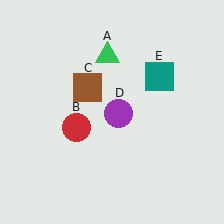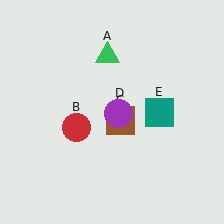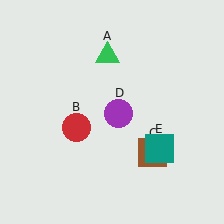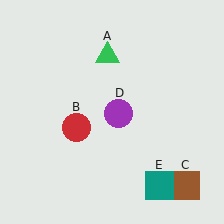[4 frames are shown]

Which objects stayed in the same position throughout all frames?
Green triangle (object A) and red circle (object B) and purple circle (object D) remained stationary.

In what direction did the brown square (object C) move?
The brown square (object C) moved down and to the right.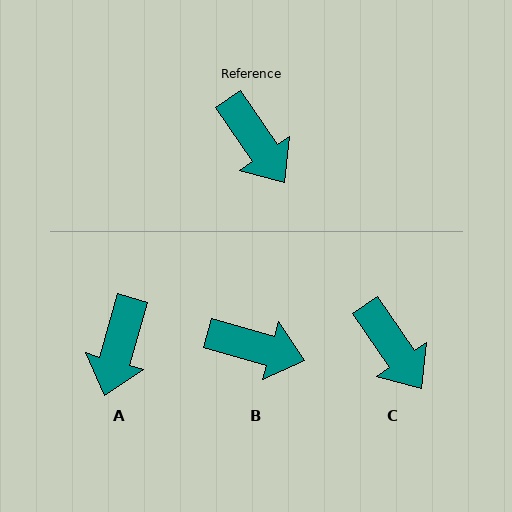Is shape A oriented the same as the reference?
No, it is off by about 50 degrees.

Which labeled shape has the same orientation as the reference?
C.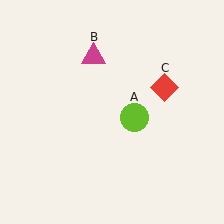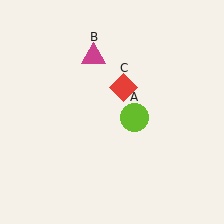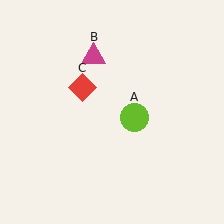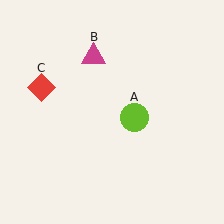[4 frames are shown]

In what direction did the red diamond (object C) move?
The red diamond (object C) moved left.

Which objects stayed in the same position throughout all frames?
Lime circle (object A) and magenta triangle (object B) remained stationary.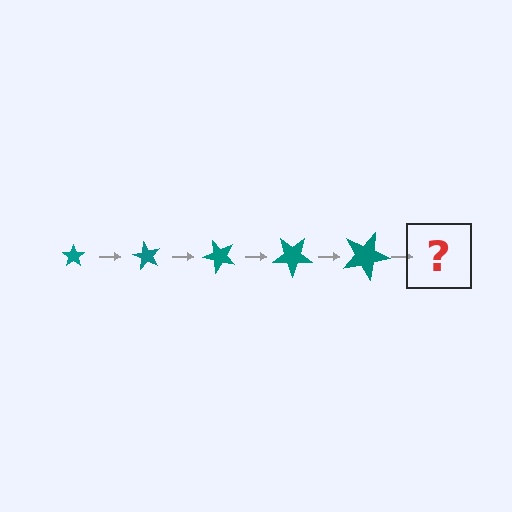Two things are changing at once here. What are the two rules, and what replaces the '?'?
The two rules are that the star grows larger each step and it rotates 60 degrees each step. The '?' should be a star, larger than the previous one and rotated 300 degrees from the start.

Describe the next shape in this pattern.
It should be a star, larger than the previous one and rotated 300 degrees from the start.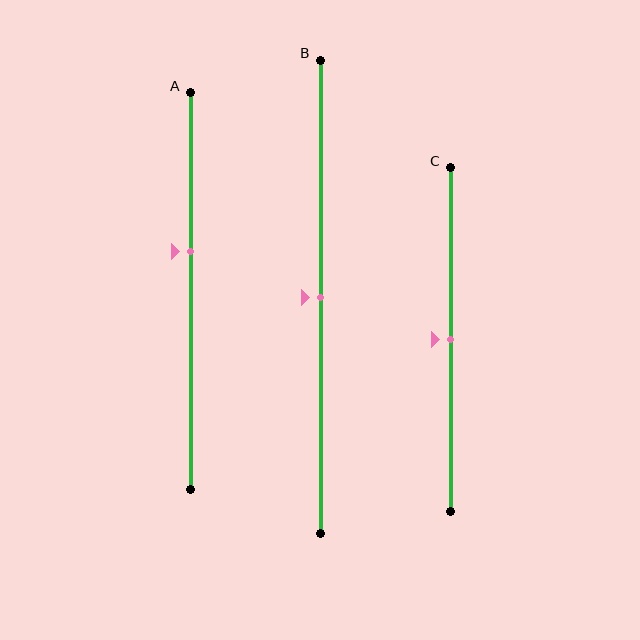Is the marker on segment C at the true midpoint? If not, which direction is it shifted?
Yes, the marker on segment C is at the true midpoint.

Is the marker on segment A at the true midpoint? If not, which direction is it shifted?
No, the marker on segment A is shifted upward by about 10% of the segment length.